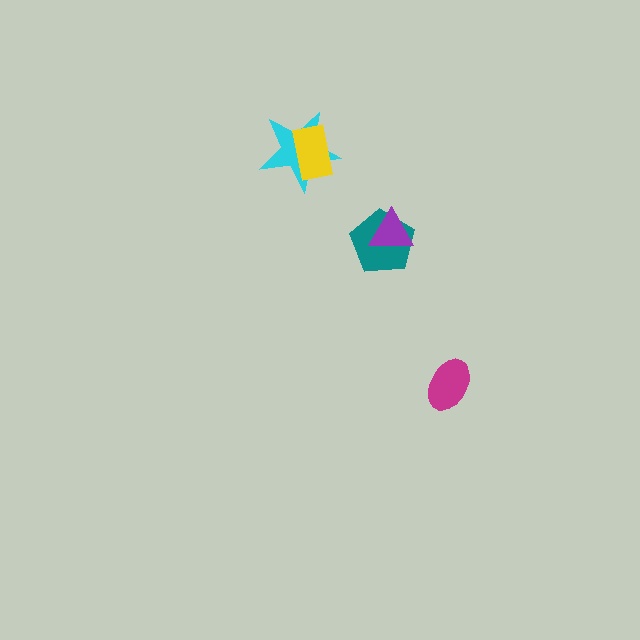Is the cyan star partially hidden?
Yes, it is partially covered by another shape.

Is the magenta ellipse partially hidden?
No, no other shape covers it.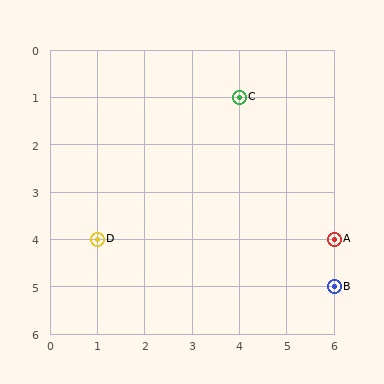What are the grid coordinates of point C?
Point C is at grid coordinates (4, 1).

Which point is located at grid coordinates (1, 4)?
Point D is at (1, 4).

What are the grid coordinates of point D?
Point D is at grid coordinates (1, 4).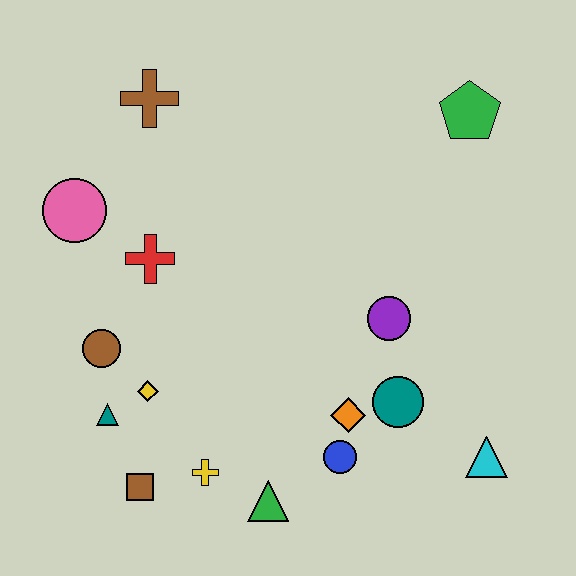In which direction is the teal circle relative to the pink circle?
The teal circle is to the right of the pink circle.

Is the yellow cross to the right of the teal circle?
No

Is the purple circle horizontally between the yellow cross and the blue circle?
No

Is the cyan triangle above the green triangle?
Yes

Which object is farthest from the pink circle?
The cyan triangle is farthest from the pink circle.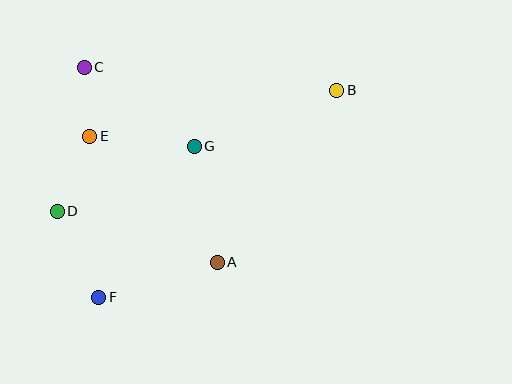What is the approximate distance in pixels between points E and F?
The distance between E and F is approximately 161 pixels.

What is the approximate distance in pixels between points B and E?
The distance between B and E is approximately 251 pixels.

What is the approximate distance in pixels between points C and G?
The distance between C and G is approximately 135 pixels.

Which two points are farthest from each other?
Points B and F are farthest from each other.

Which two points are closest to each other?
Points C and E are closest to each other.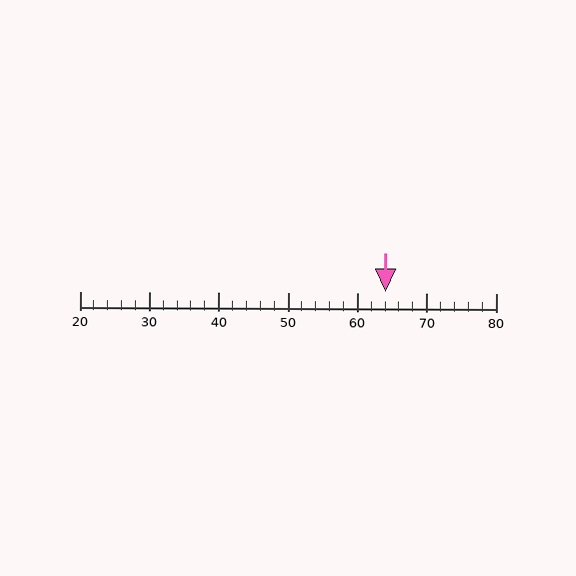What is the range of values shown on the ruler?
The ruler shows values from 20 to 80.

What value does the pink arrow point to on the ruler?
The pink arrow points to approximately 64.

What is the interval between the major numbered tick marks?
The major tick marks are spaced 10 units apart.